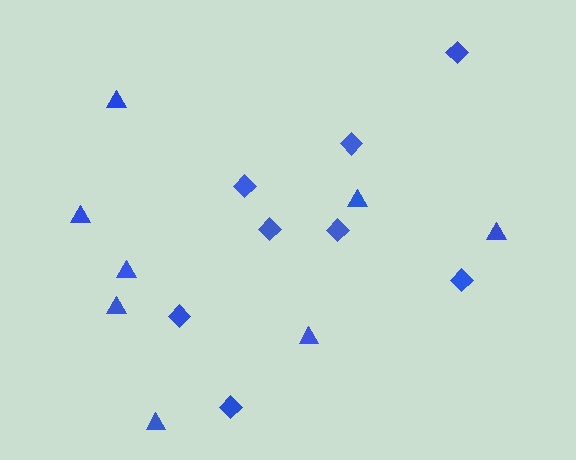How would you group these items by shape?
There are 2 groups: one group of triangles (8) and one group of diamonds (8).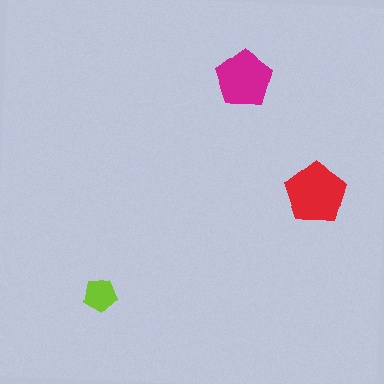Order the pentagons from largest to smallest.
the red one, the magenta one, the lime one.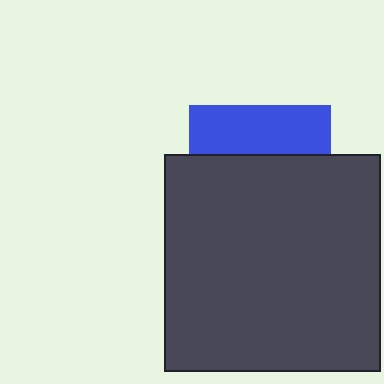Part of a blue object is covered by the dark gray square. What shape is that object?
It is a square.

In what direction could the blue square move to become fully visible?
The blue square could move up. That would shift it out from behind the dark gray square entirely.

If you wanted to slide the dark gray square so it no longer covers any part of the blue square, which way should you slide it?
Slide it down — that is the most direct way to separate the two shapes.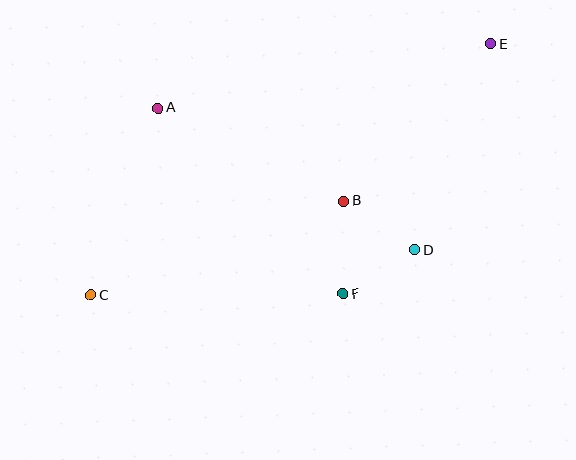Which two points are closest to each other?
Points D and F are closest to each other.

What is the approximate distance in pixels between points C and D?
The distance between C and D is approximately 327 pixels.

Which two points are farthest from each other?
Points C and E are farthest from each other.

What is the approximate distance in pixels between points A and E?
The distance between A and E is approximately 339 pixels.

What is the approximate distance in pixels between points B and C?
The distance between B and C is approximately 270 pixels.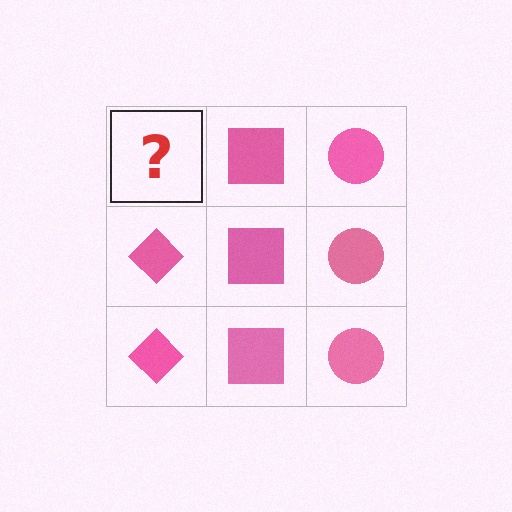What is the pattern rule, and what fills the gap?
The rule is that each column has a consistent shape. The gap should be filled with a pink diamond.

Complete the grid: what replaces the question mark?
The question mark should be replaced with a pink diamond.